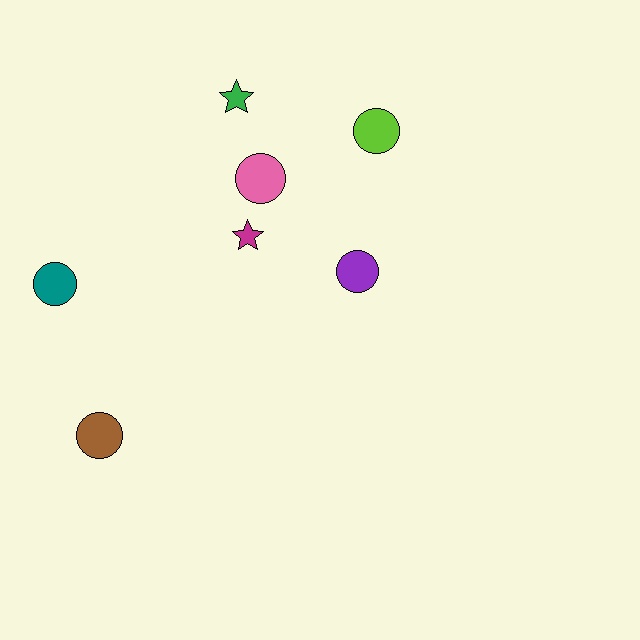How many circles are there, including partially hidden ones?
There are 5 circles.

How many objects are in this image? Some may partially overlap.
There are 7 objects.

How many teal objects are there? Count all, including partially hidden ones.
There is 1 teal object.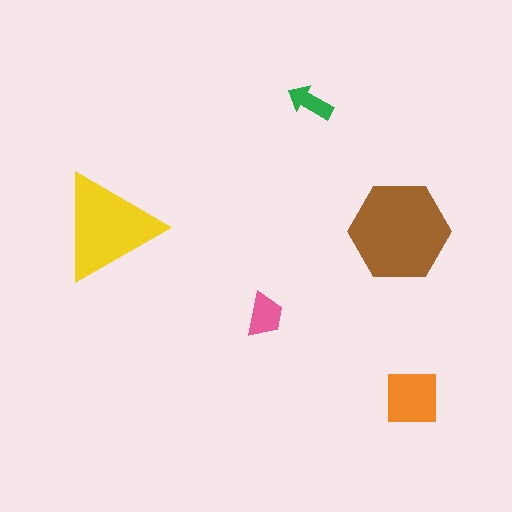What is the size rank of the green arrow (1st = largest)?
5th.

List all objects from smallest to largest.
The green arrow, the pink trapezoid, the orange square, the yellow triangle, the brown hexagon.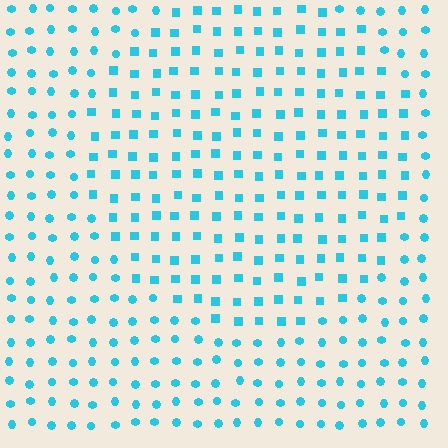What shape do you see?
I see a circle.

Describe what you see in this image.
The image is filled with small cyan elements arranged in a uniform grid. A circle-shaped region contains squares, while the surrounding area contains circles. The boundary is defined purely by the change in element shape.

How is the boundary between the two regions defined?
The boundary is defined by a change in element shape: squares inside vs. circles outside. All elements share the same color and spacing.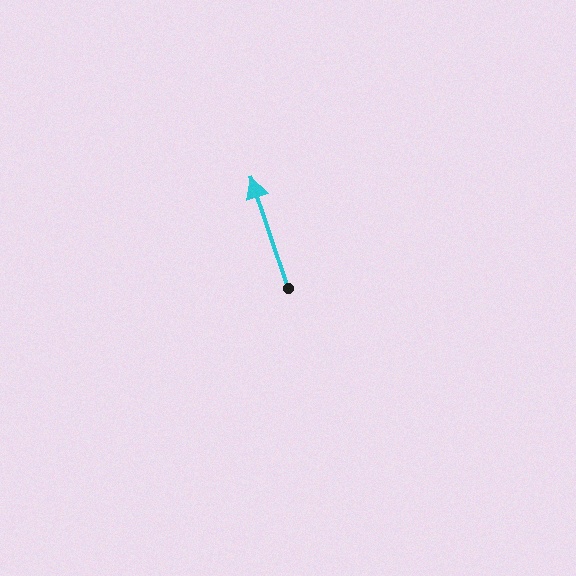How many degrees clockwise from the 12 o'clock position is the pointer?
Approximately 341 degrees.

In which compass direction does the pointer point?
North.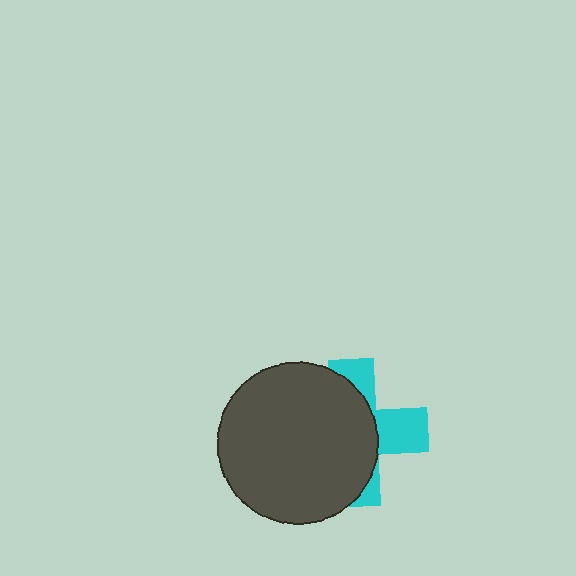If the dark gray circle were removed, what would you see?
You would see the complete cyan cross.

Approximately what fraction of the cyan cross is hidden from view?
Roughly 64% of the cyan cross is hidden behind the dark gray circle.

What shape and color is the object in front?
The object in front is a dark gray circle.